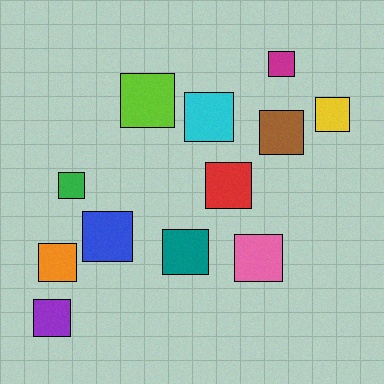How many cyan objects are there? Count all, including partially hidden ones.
There is 1 cyan object.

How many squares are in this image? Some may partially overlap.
There are 12 squares.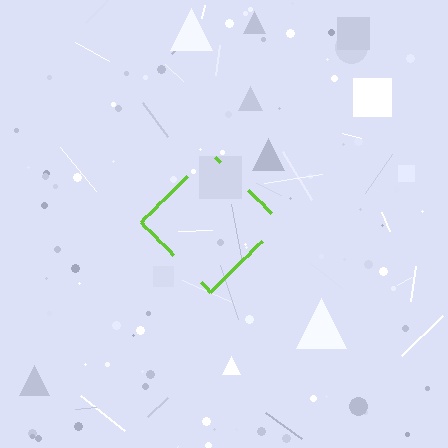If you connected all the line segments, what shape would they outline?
They would outline a diamond.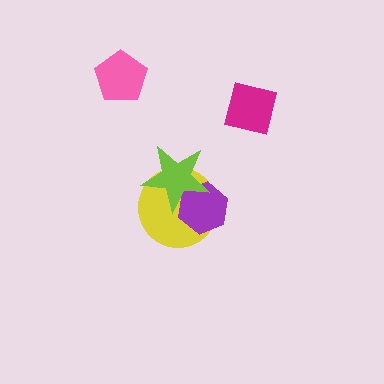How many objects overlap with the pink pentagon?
0 objects overlap with the pink pentagon.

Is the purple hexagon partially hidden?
Yes, it is partially covered by another shape.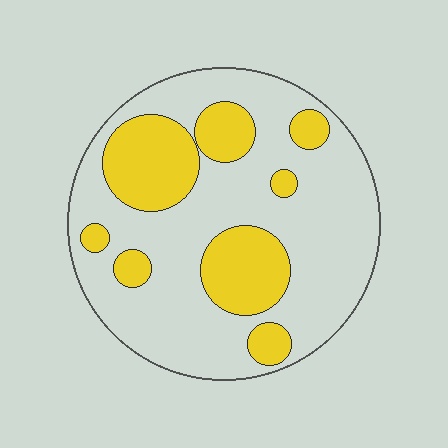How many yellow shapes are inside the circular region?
8.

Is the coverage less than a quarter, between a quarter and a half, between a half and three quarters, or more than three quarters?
Between a quarter and a half.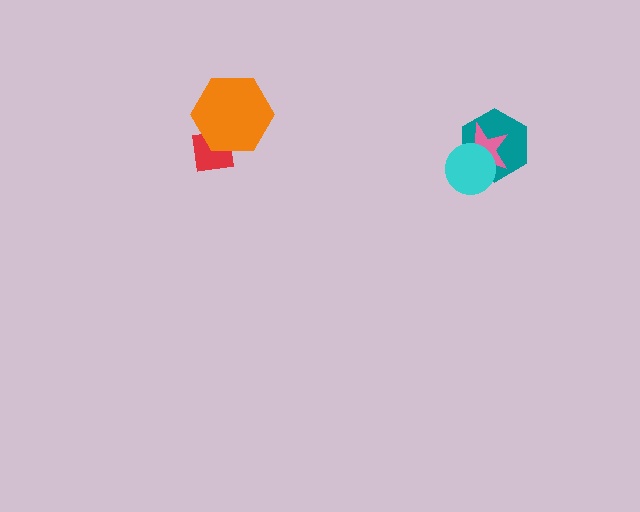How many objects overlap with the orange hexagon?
1 object overlaps with the orange hexagon.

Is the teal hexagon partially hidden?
Yes, it is partially covered by another shape.